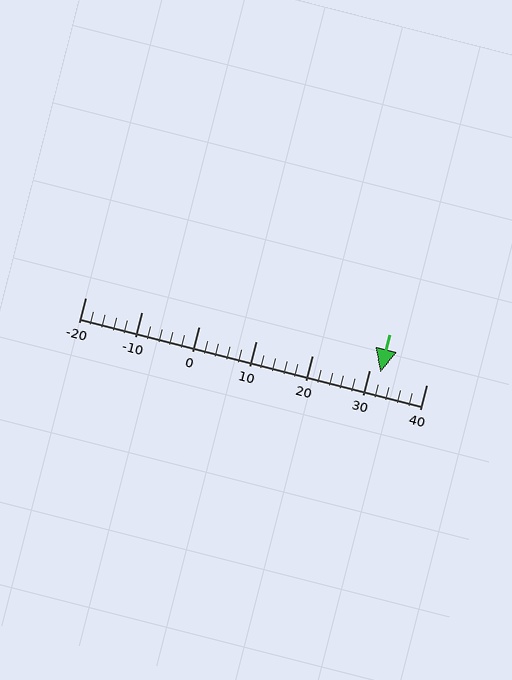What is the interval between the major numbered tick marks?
The major tick marks are spaced 10 units apart.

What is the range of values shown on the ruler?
The ruler shows values from -20 to 40.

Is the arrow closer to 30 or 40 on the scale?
The arrow is closer to 30.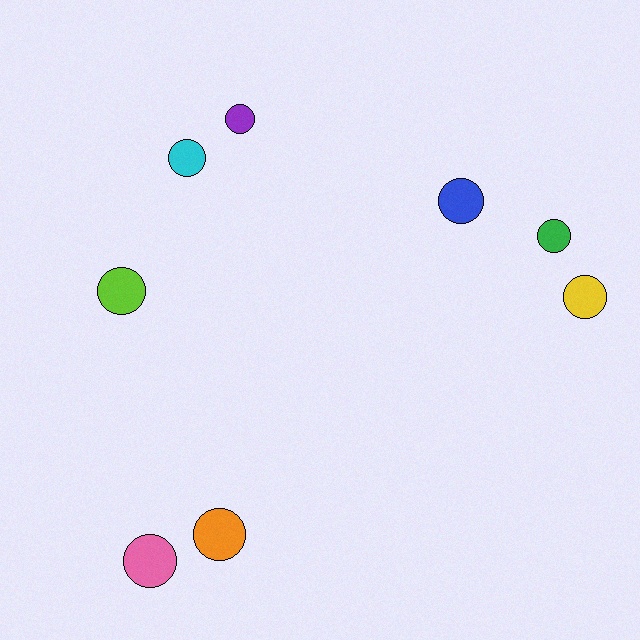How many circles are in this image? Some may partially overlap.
There are 8 circles.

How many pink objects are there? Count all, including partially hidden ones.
There is 1 pink object.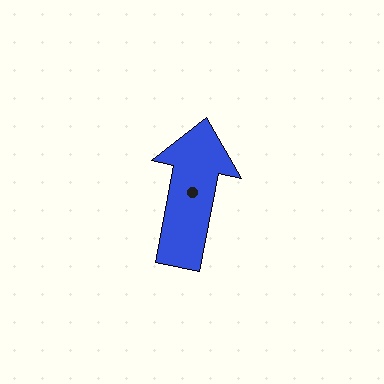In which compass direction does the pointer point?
North.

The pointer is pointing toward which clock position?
Roughly 12 o'clock.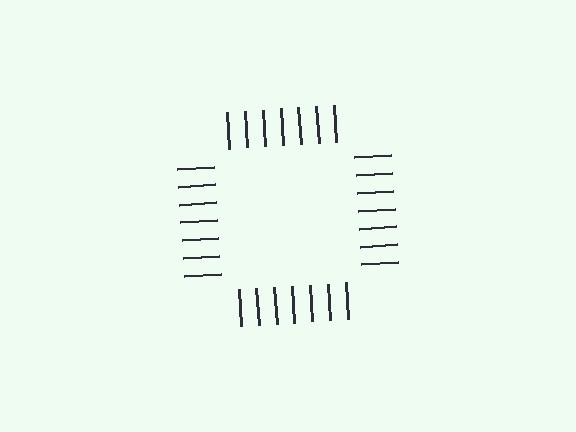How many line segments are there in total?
28 — 7 along each of the 4 edges.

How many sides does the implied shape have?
4 sides — the line-ends trace a square.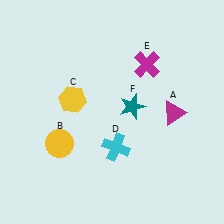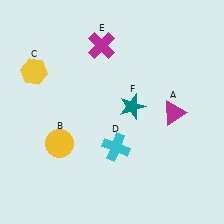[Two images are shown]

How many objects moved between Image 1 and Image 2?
2 objects moved between the two images.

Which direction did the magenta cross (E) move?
The magenta cross (E) moved left.